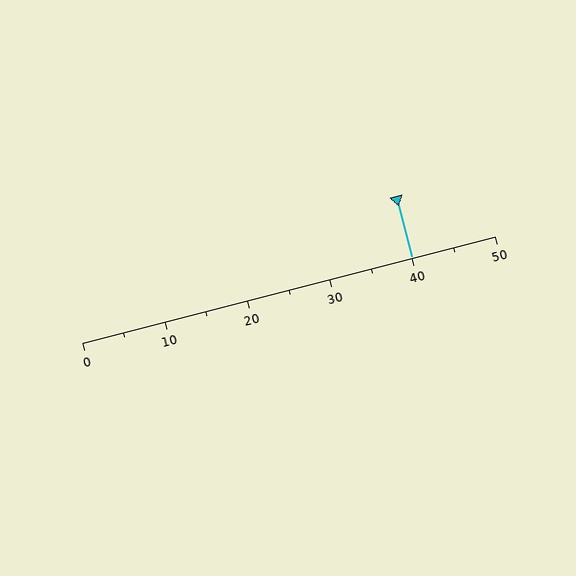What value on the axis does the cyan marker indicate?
The marker indicates approximately 40.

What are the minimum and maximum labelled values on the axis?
The axis runs from 0 to 50.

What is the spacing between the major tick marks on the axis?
The major ticks are spaced 10 apart.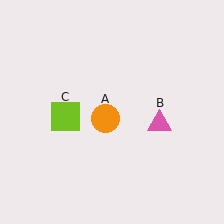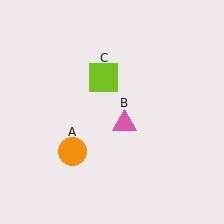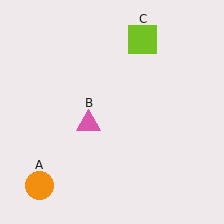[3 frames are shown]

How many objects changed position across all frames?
3 objects changed position: orange circle (object A), pink triangle (object B), lime square (object C).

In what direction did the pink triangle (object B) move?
The pink triangle (object B) moved left.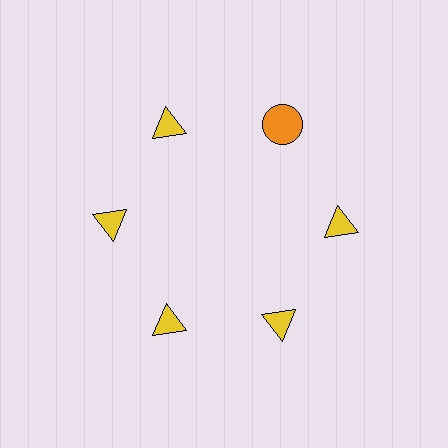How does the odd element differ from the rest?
It differs in both color (orange instead of yellow) and shape (circle instead of triangle).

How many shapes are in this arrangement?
There are 6 shapes arranged in a ring pattern.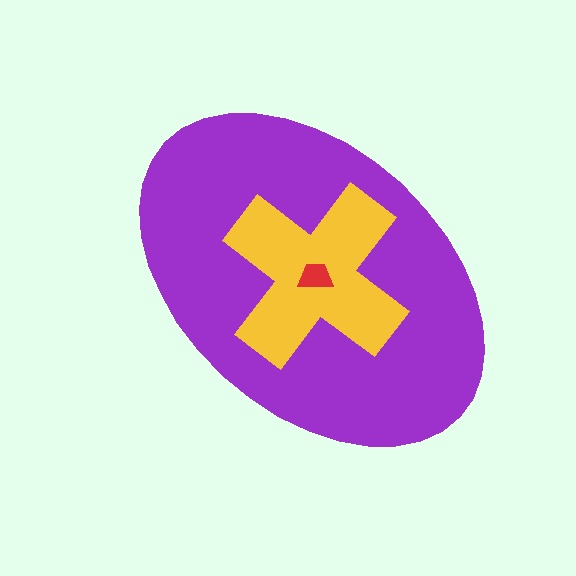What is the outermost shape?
The purple ellipse.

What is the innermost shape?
The red trapezoid.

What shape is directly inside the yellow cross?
The red trapezoid.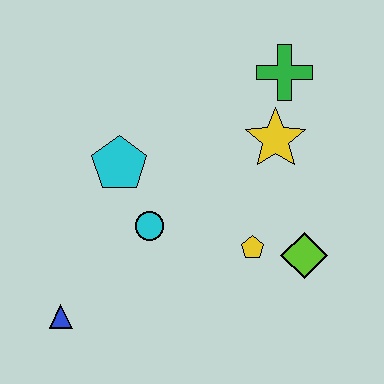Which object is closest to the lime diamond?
The yellow pentagon is closest to the lime diamond.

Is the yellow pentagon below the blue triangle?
No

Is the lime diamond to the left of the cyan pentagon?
No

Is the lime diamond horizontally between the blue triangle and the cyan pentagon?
No